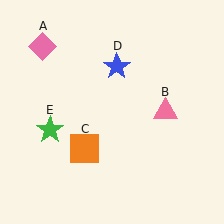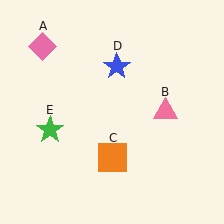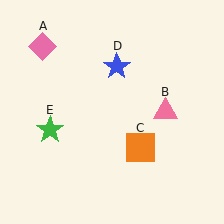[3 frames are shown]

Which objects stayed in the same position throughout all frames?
Pink diamond (object A) and pink triangle (object B) and blue star (object D) and green star (object E) remained stationary.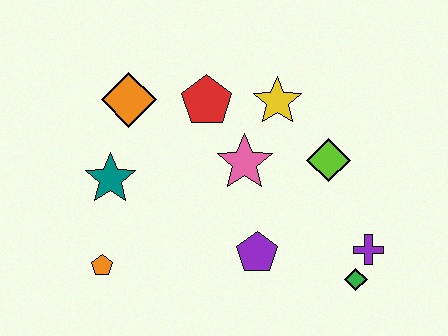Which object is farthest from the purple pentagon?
The orange diamond is farthest from the purple pentagon.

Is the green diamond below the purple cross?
Yes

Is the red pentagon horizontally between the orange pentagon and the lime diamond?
Yes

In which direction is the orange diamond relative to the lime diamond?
The orange diamond is to the left of the lime diamond.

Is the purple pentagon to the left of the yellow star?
Yes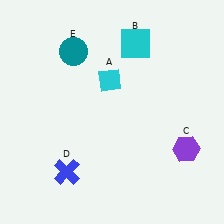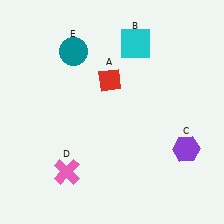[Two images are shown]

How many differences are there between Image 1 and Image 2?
There are 2 differences between the two images.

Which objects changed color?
A changed from cyan to red. D changed from blue to pink.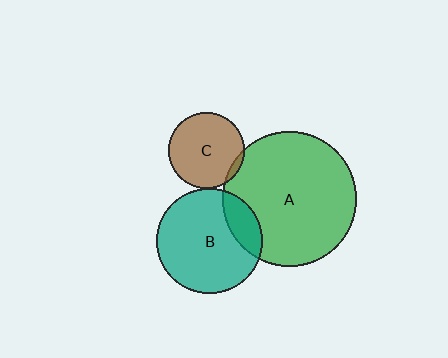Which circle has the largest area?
Circle A (green).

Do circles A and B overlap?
Yes.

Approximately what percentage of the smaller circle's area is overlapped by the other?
Approximately 20%.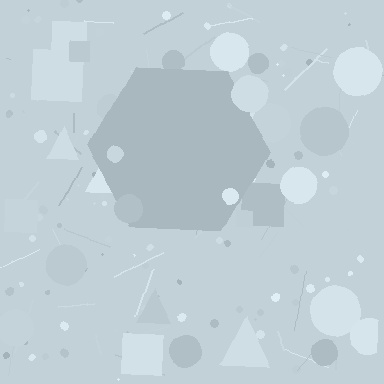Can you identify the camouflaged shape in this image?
The camouflaged shape is a hexagon.